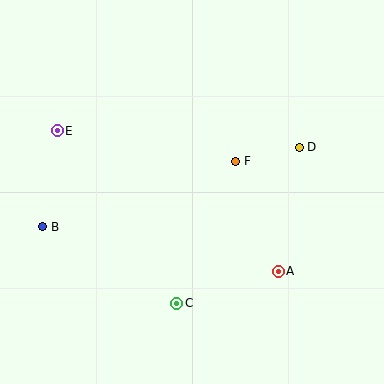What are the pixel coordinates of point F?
Point F is at (236, 161).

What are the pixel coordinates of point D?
Point D is at (299, 147).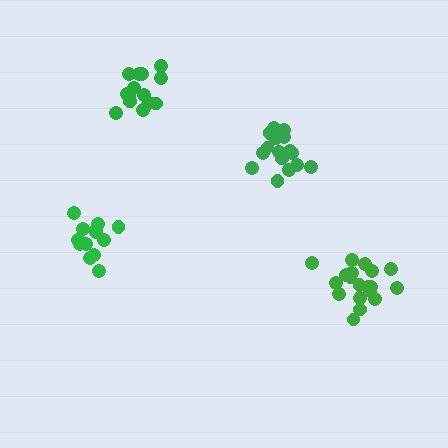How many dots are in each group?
Group 1: 19 dots, Group 2: 16 dots, Group 3: 14 dots, Group 4: 14 dots (63 total).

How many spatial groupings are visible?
There are 4 spatial groupings.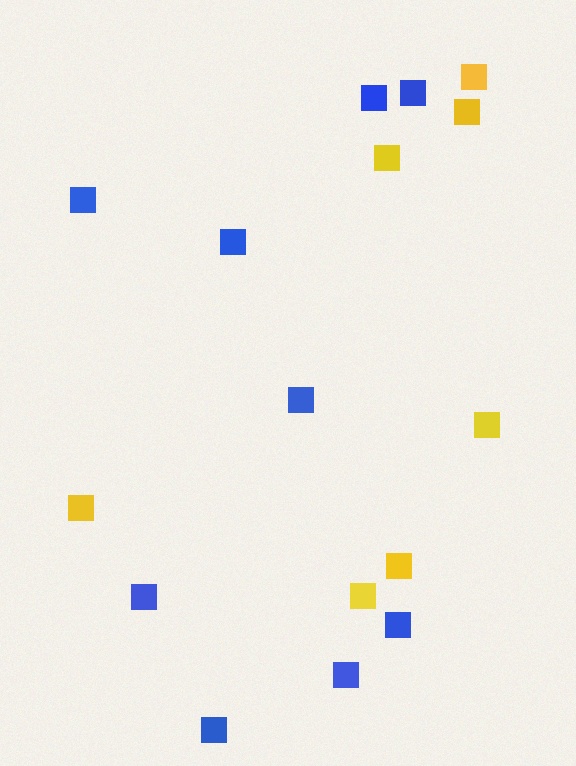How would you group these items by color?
There are 2 groups: one group of yellow squares (7) and one group of blue squares (9).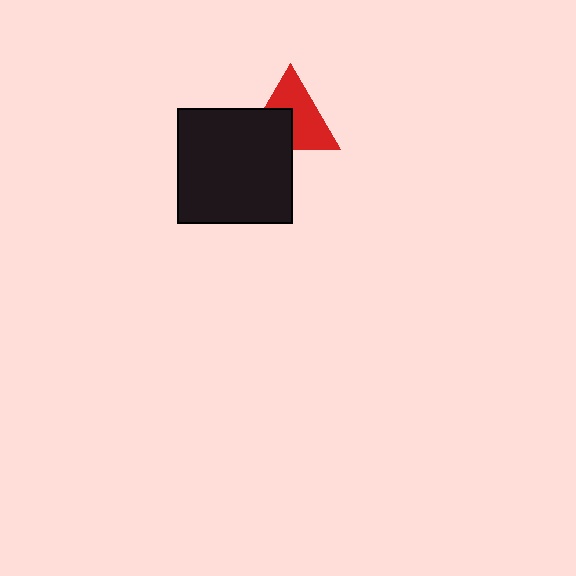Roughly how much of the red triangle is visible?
About half of it is visible (roughly 61%).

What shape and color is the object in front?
The object in front is a black square.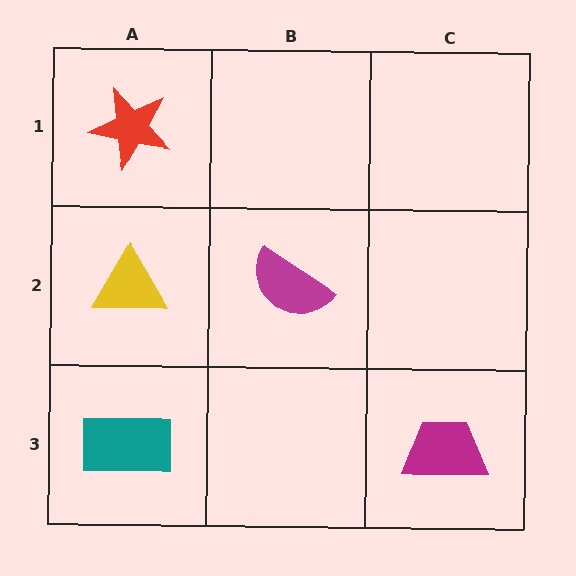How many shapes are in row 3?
2 shapes.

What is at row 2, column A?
A yellow triangle.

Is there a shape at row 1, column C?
No, that cell is empty.